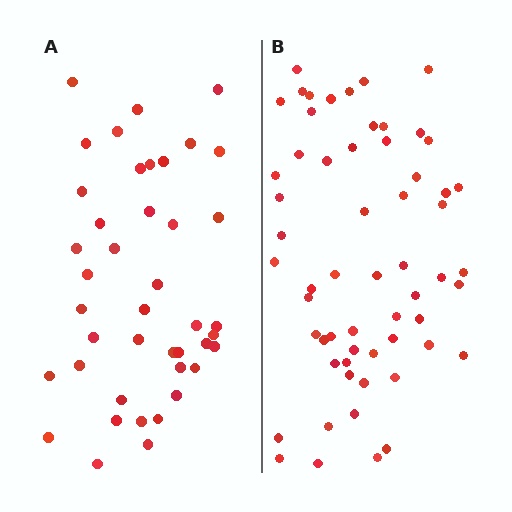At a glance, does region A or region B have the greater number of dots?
Region B (the right region) has more dots.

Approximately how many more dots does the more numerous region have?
Region B has approximately 15 more dots than region A.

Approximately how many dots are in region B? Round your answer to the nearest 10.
About 60 dots. (The exact count is 59, which rounds to 60.)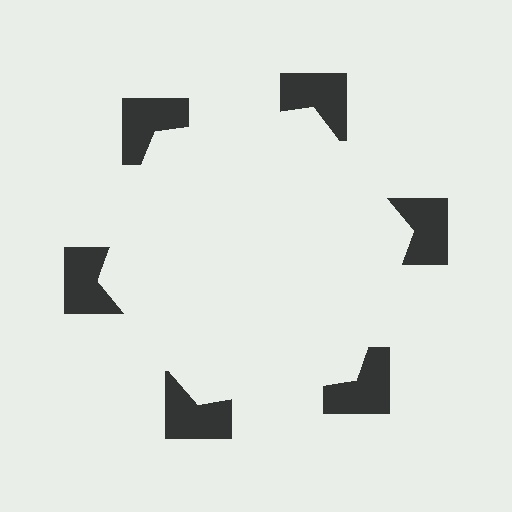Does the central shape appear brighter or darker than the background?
It typically appears slightly brighter than the background, even though no actual brightness change is drawn.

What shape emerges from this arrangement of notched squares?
An illusory hexagon — its edges are inferred from the aligned wedge cuts in the notched squares, not physically drawn.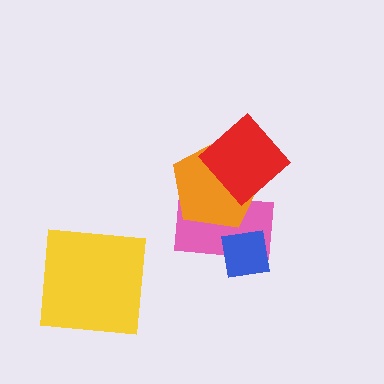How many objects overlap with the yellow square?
0 objects overlap with the yellow square.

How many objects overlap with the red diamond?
2 objects overlap with the red diamond.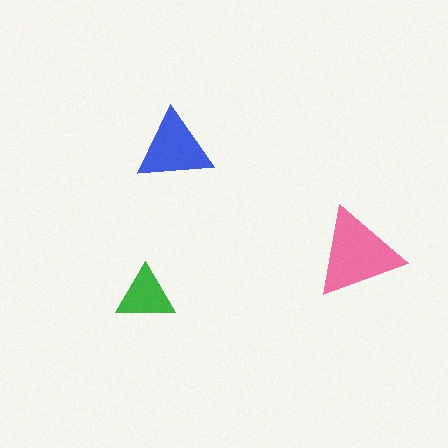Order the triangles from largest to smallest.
the pink one, the blue one, the green one.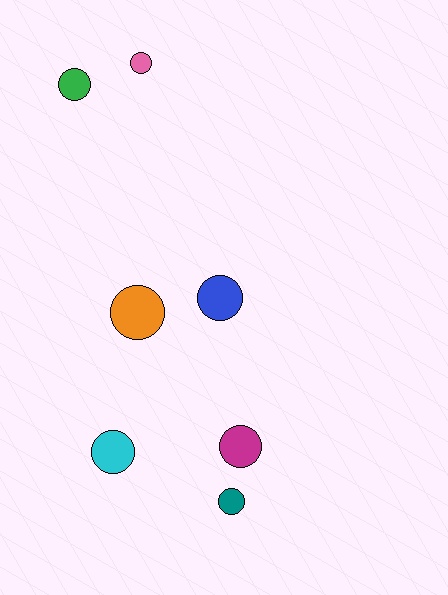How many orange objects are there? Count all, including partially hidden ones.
There is 1 orange object.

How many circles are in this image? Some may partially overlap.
There are 7 circles.